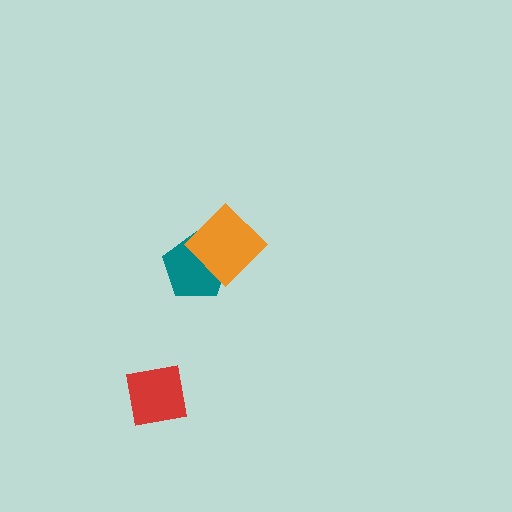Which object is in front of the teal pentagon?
The orange diamond is in front of the teal pentagon.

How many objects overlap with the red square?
0 objects overlap with the red square.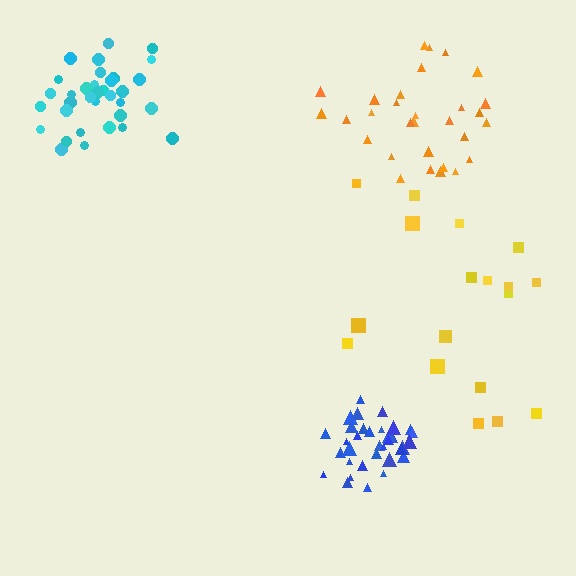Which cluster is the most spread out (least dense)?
Yellow.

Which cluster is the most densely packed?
Blue.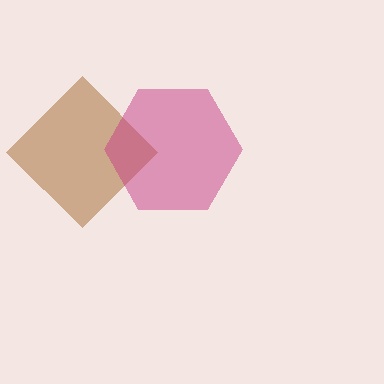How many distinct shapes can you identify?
There are 2 distinct shapes: a brown diamond, a magenta hexagon.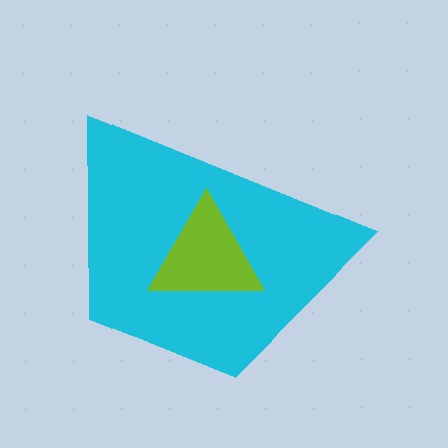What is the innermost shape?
The lime triangle.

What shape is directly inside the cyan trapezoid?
The lime triangle.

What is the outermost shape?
The cyan trapezoid.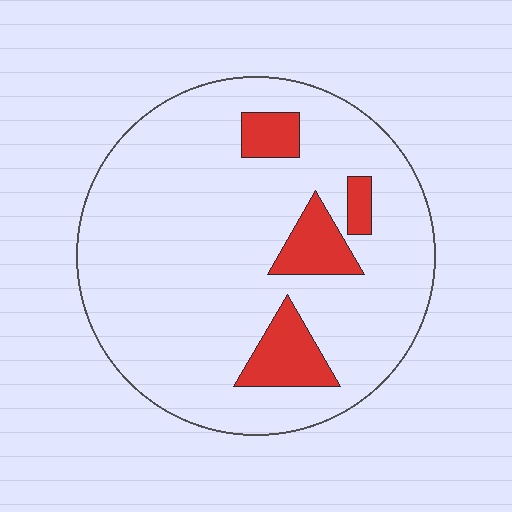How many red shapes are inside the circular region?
4.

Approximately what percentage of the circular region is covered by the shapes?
Approximately 15%.